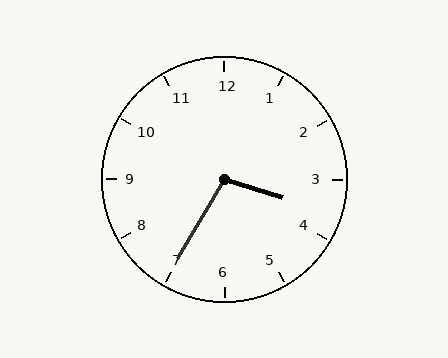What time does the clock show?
3:35.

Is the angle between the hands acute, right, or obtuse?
It is obtuse.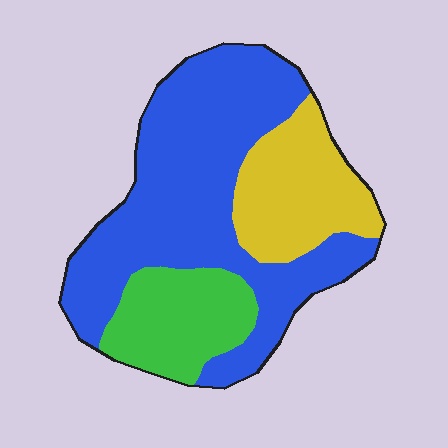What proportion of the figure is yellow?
Yellow covers 22% of the figure.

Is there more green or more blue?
Blue.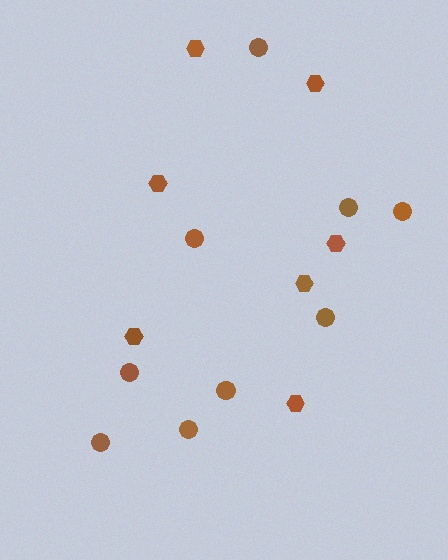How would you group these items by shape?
There are 2 groups: one group of circles (9) and one group of hexagons (7).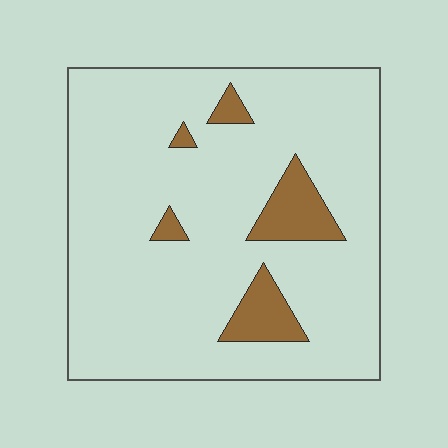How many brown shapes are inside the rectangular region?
5.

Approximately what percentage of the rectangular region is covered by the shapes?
Approximately 10%.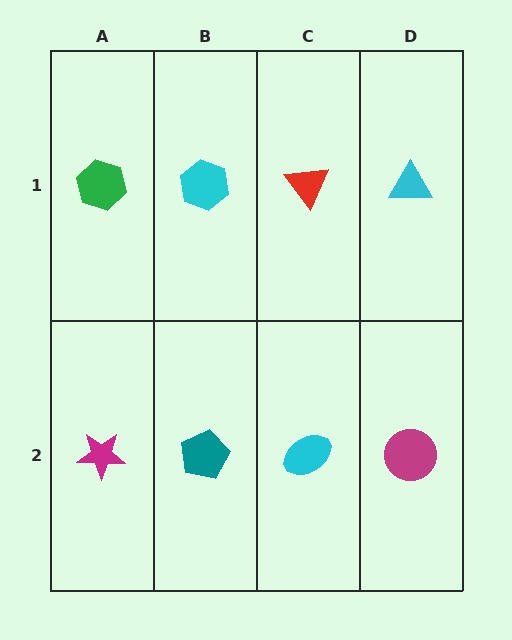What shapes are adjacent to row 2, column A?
A green hexagon (row 1, column A), a teal pentagon (row 2, column B).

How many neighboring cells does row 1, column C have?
3.